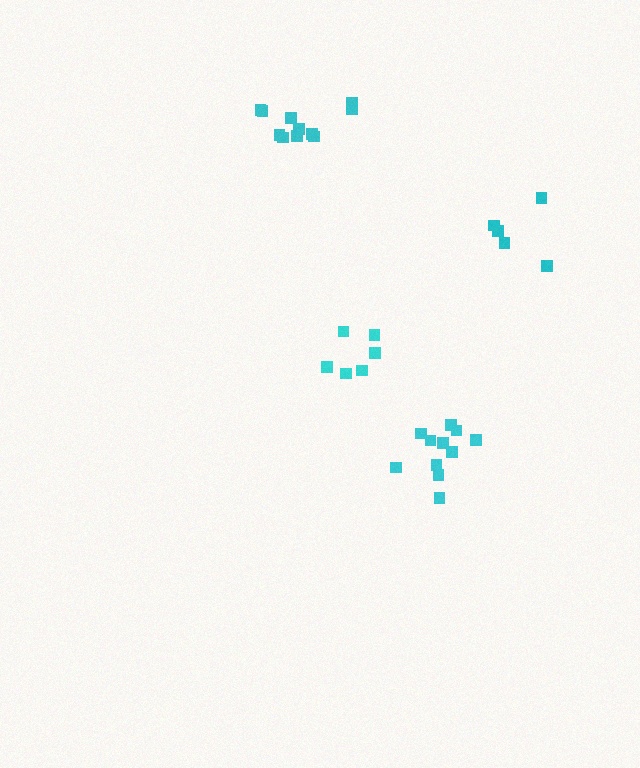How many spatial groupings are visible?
There are 4 spatial groupings.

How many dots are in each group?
Group 1: 5 dots, Group 2: 11 dots, Group 3: 11 dots, Group 4: 6 dots (33 total).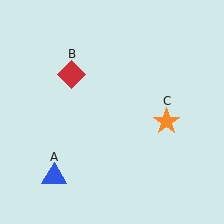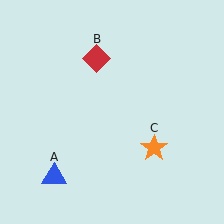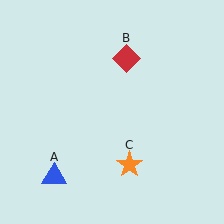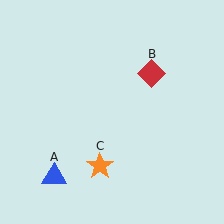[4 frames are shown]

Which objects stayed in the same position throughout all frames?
Blue triangle (object A) remained stationary.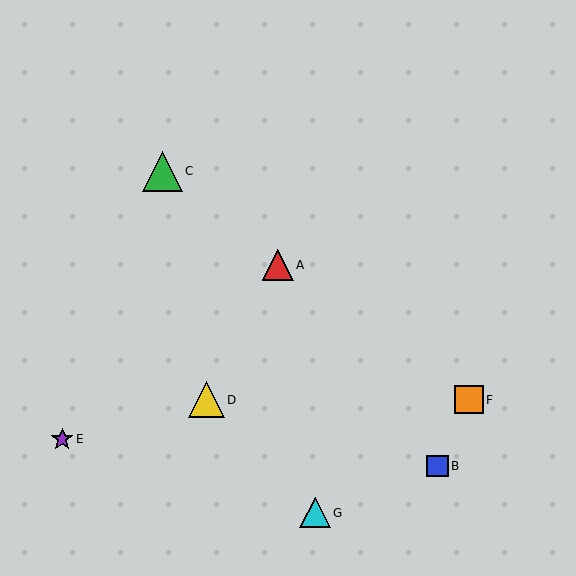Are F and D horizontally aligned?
Yes, both are at y≈400.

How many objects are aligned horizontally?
2 objects (D, F) are aligned horizontally.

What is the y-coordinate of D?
Object D is at y≈400.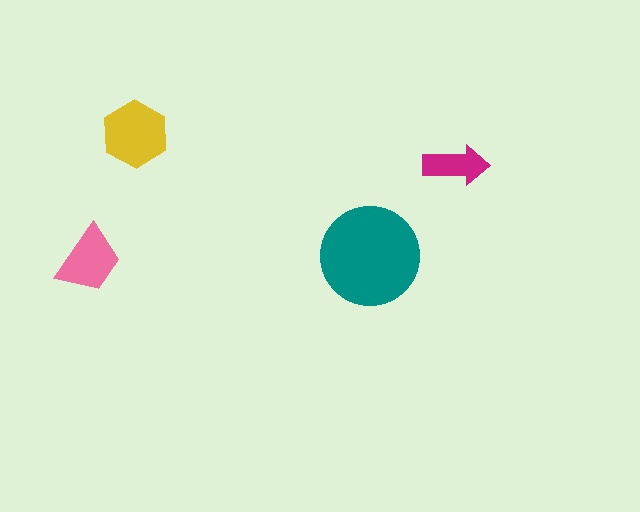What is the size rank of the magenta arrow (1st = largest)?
4th.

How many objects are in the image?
There are 4 objects in the image.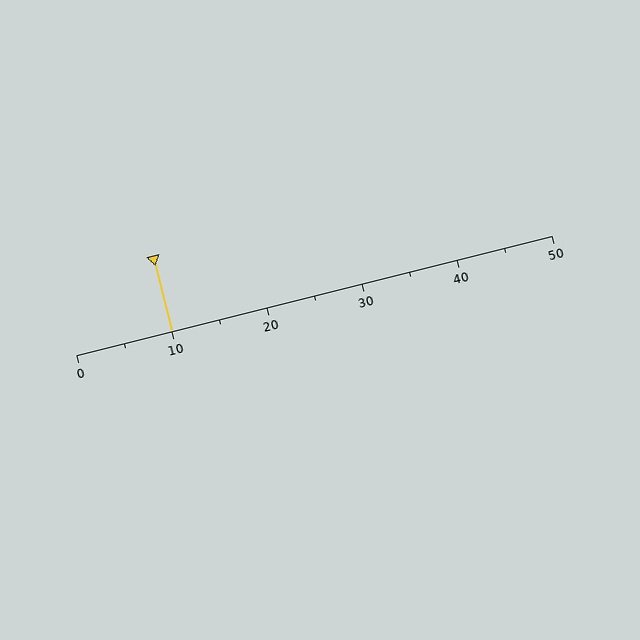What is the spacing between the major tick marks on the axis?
The major ticks are spaced 10 apart.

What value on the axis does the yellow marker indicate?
The marker indicates approximately 10.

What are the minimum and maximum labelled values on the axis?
The axis runs from 0 to 50.